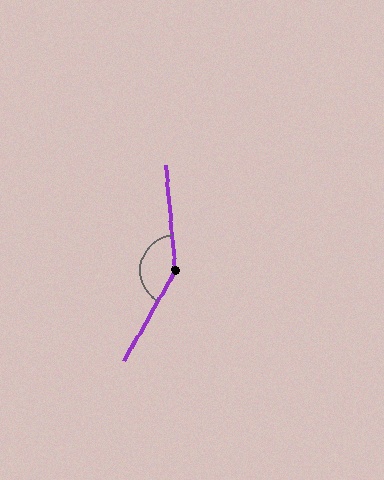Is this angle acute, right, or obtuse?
It is obtuse.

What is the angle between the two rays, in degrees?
Approximately 146 degrees.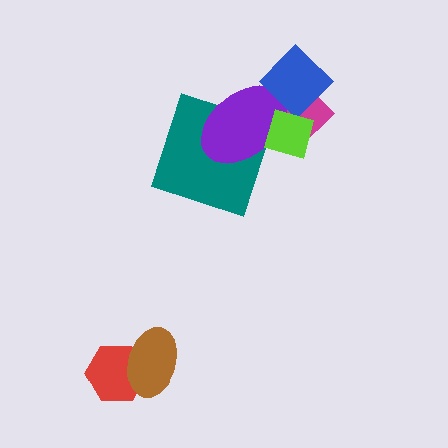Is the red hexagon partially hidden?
Yes, it is partially covered by another shape.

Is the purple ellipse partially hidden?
Yes, it is partially covered by another shape.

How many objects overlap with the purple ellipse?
4 objects overlap with the purple ellipse.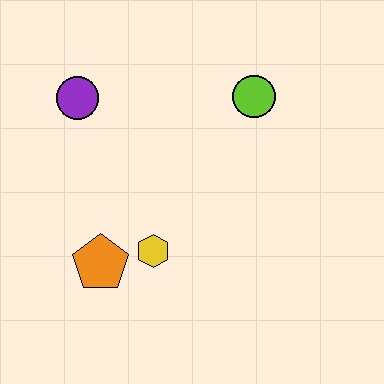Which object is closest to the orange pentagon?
The yellow hexagon is closest to the orange pentagon.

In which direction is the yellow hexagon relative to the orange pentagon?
The yellow hexagon is to the right of the orange pentagon.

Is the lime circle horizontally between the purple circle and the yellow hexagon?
No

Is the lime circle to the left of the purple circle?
No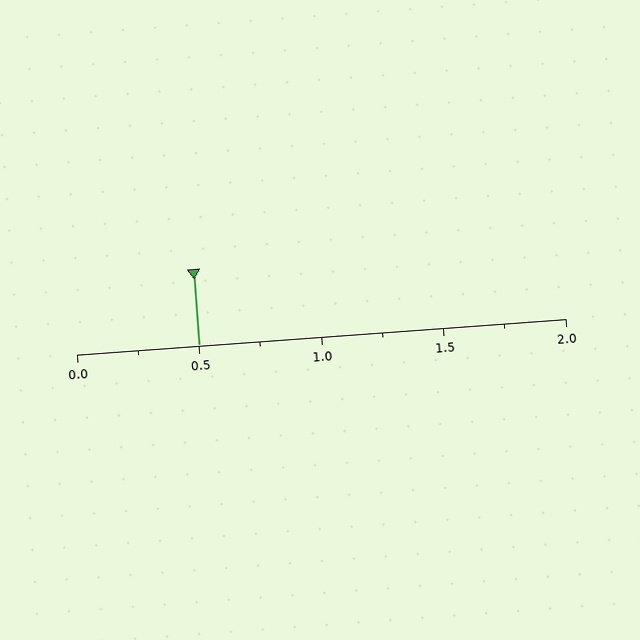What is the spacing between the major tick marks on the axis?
The major ticks are spaced 0.5 apart.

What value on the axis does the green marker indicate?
The marker indicates approximately 0.5.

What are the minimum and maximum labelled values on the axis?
The axis runs from 0.0 to 2.0.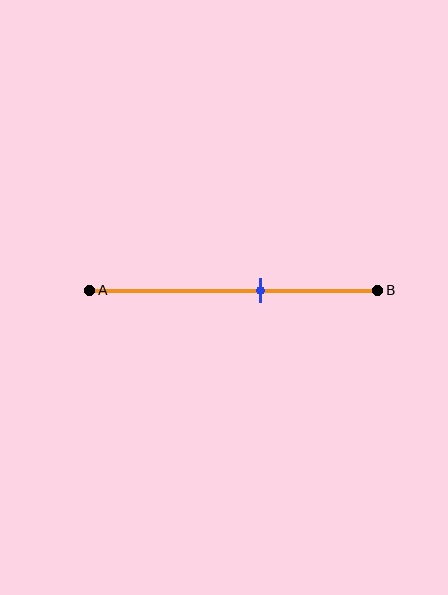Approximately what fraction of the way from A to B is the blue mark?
The blue mark is approximately 60% of the way from A to B.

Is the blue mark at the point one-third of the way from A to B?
No, the mark is at about 60% from A, not at the 33% one-third point.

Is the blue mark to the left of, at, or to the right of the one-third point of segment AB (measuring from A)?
The blue mark is to the right of the one-third point of segment AB.